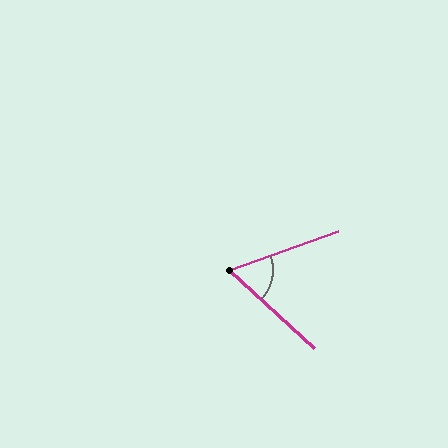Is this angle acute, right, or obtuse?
It is acute.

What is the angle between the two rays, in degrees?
Approximately 62 degrees.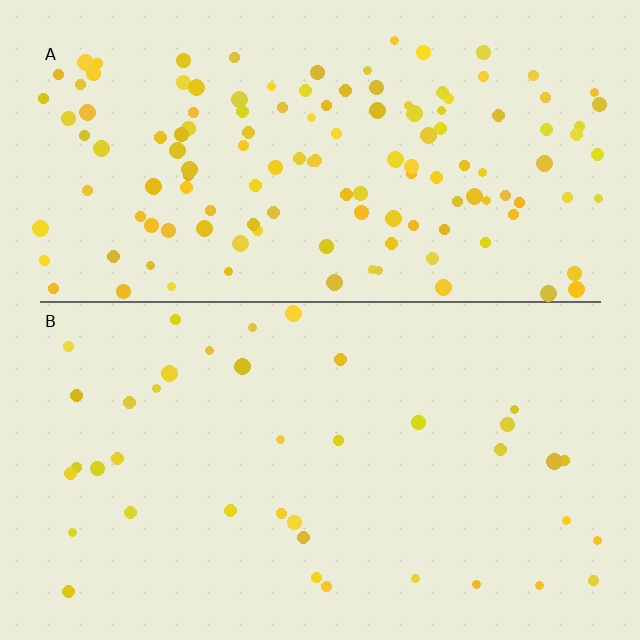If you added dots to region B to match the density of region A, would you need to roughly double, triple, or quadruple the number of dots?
Approximately triple.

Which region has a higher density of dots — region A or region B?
A (the top).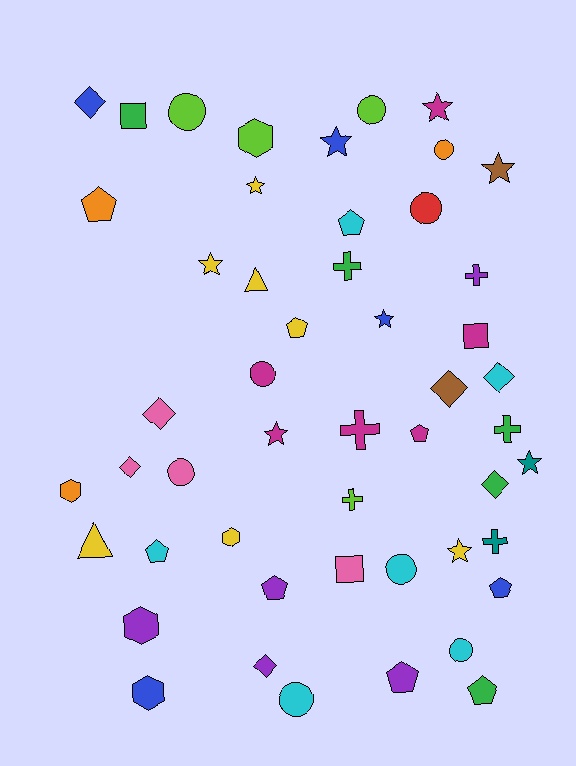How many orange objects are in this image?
There are 3 orange objects.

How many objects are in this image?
There are 50 objects.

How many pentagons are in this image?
There are 9 pentagons.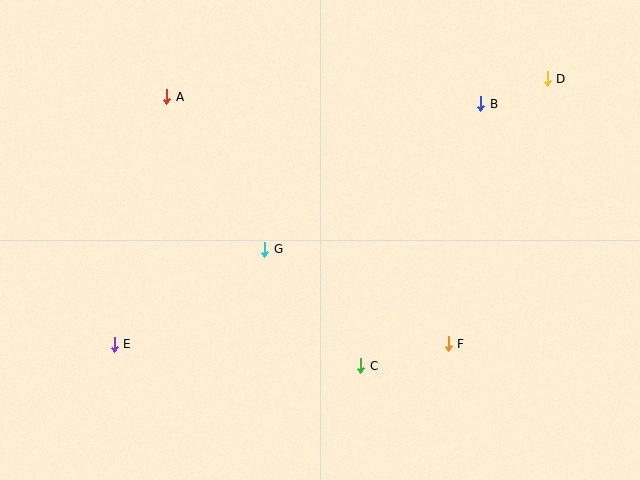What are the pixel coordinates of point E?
Point E is at (114, 344).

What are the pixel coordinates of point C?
Point C is at (361, 366).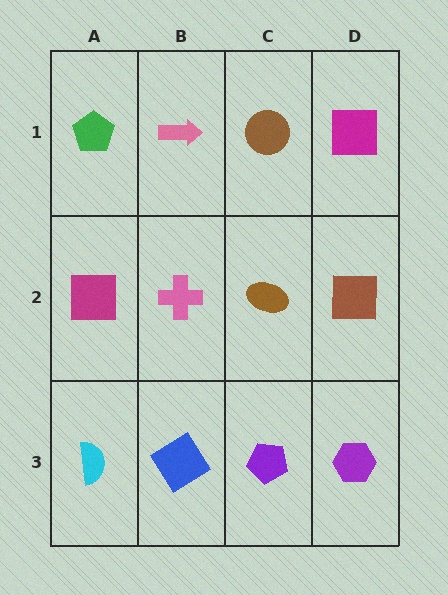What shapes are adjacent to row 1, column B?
A pink cross (row 2, column B), a green pentagon (row 1, column A), a brown circle (row 1, column C).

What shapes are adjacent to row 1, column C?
A brown ellipse (row 2, column C), a pink arrow (row 1, column B), a magenta square (row 1, column D).